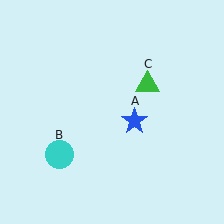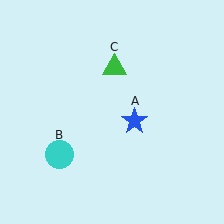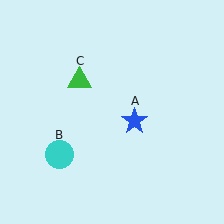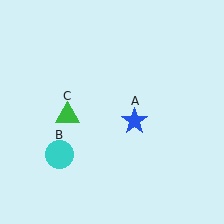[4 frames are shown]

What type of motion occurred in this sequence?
The green triangle (object C) rotated counterclockwise around the center of the scene.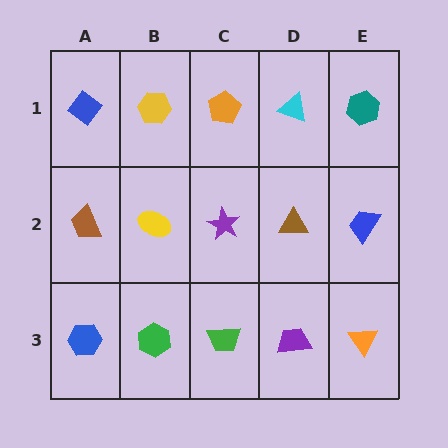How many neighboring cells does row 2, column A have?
3.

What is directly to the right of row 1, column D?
A teal hexagon.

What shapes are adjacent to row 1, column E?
A blue trapezoid (row 2, column E), a cyan triangle (row 1, column D).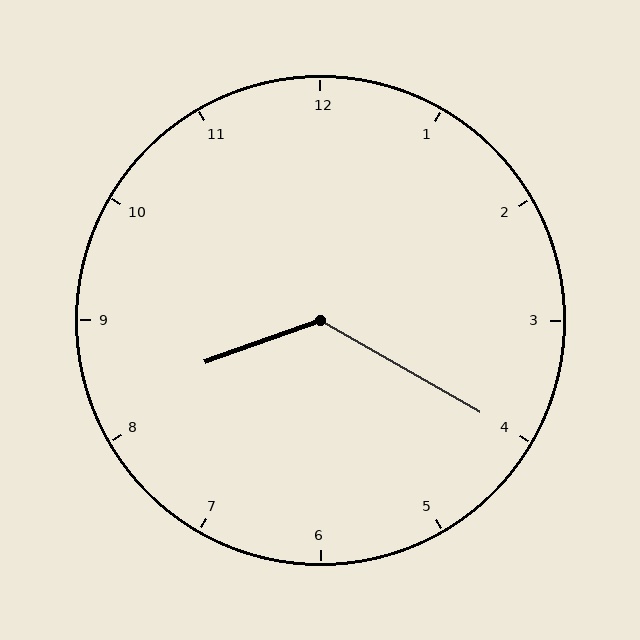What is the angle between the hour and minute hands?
Approximately 130 degrees.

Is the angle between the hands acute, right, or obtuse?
It is obtuse.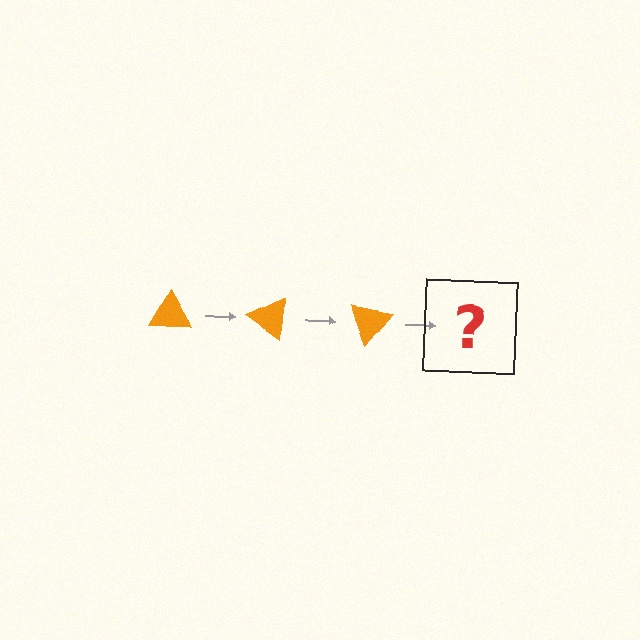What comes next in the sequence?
The next element should be an orange triangle rotated 105 degrees.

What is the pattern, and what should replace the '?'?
The pattern is that the triangle rotates 35 degrees each step. The '?' should be an orange triangle rotated 105 degrees.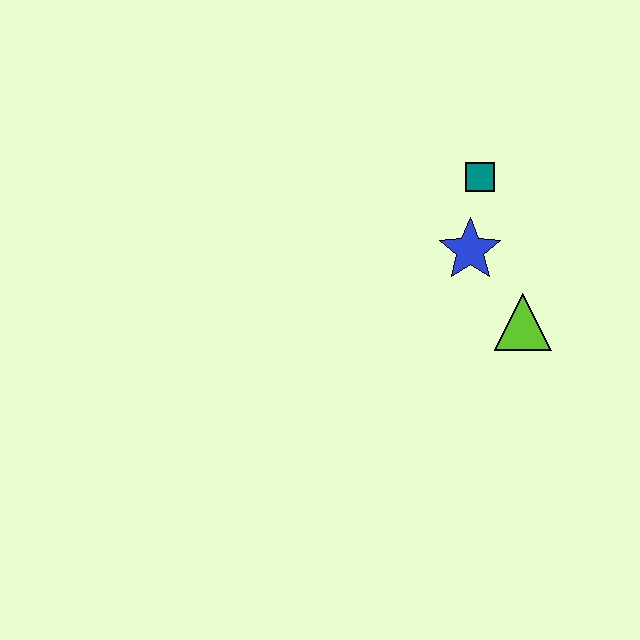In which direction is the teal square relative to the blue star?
The teal square is above the blue star.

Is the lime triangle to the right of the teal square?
Yes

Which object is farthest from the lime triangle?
The teal square is farthest from the lime triangle.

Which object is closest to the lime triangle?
The blue star is closest to the lime triangle.